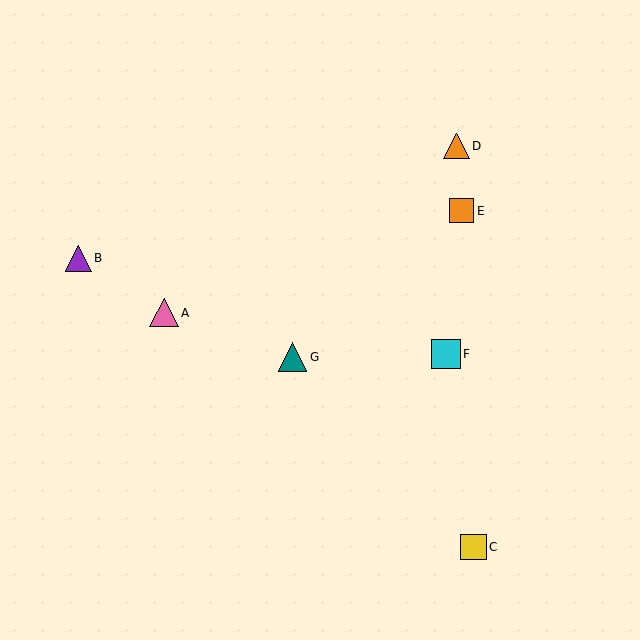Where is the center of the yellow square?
The center of the yellow square is at (474, 547).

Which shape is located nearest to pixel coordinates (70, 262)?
The purple triangle (labeled B) at (78, 258) is nearest to that location.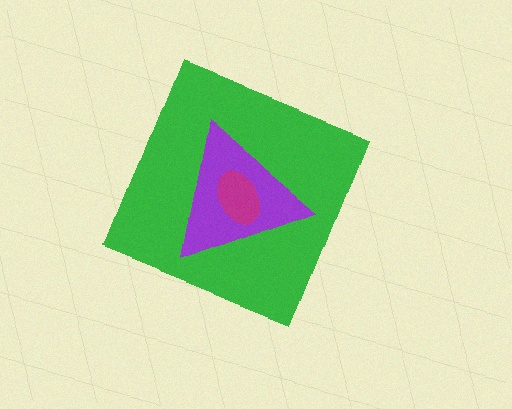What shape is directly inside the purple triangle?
The magenta ellipse.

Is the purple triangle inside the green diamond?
Yes.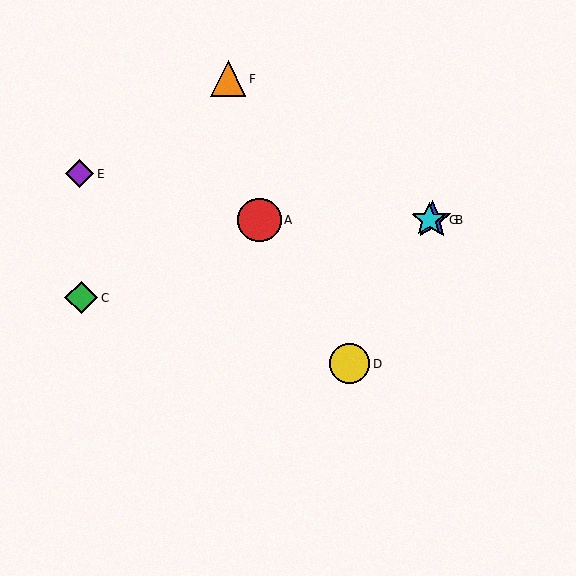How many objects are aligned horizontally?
3 objects (A, B, G) are aligned horizontally.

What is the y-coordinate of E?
Object E is at y≈174.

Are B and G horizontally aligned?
Yes, both are at y≈220.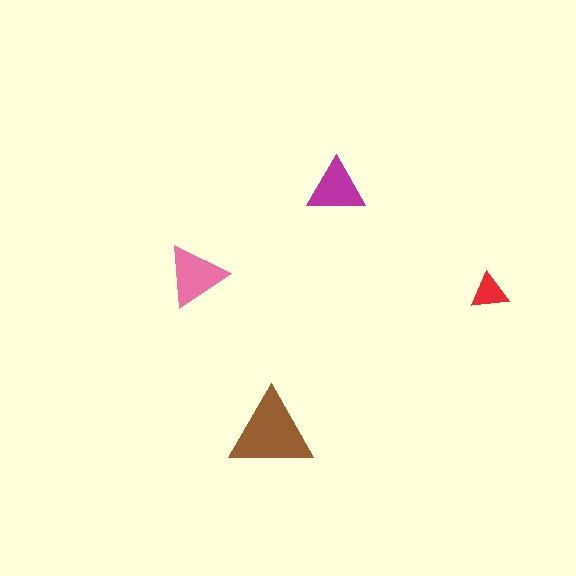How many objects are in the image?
There are 4 objects in the image.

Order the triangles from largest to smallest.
the brown one, the pink one, the magenta one, the red one.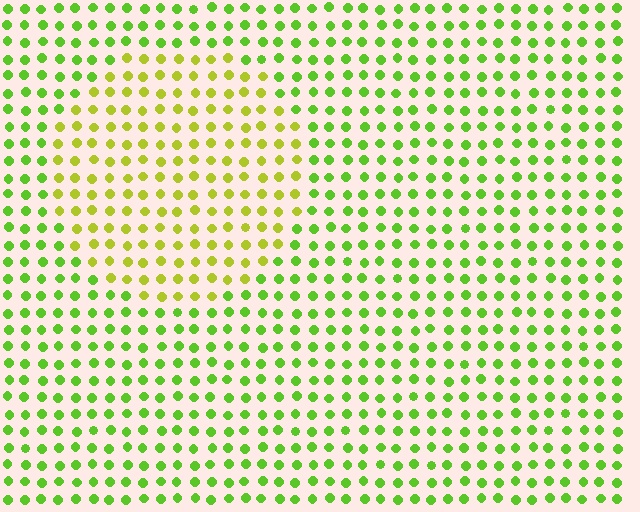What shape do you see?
I see a circle.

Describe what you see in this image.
The image is filled with small lime elements in a uniform arrangement. A circle-shaped region is visible where the elements are tinted to a slightly different hue, forming a subtle color boundary.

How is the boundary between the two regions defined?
The boundary is defined purely by a slight shift in hue (about 32 degrees). Spacing, size, and orientation are identical on both sides.